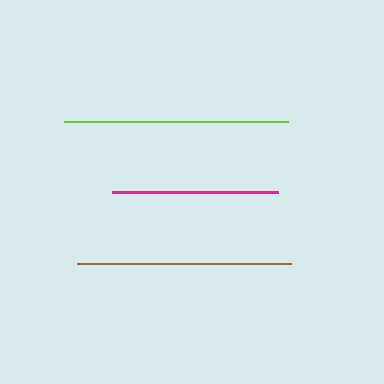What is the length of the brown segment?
The brown segment is approximately 214 pixels long.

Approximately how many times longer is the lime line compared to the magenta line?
The lime line is approximately 1.4 times the length of the magenta line.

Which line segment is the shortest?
The magenta line is the shortest at approximately 166 pixels.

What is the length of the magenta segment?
The magenta segment is approximately 166 pixels long.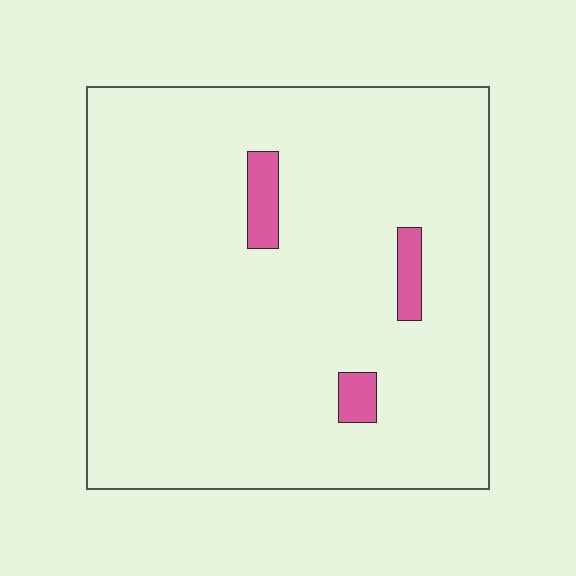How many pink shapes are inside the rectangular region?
3.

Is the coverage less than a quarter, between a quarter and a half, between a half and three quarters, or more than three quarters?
Less than a quarter.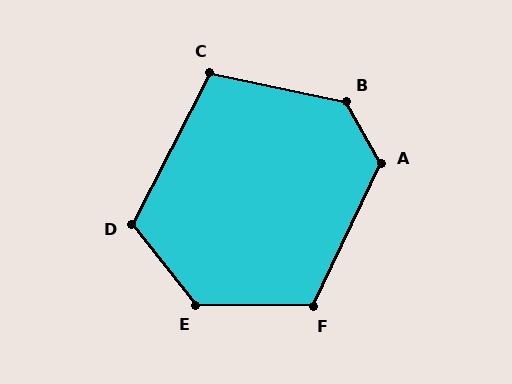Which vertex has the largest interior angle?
B, at approximately 131 degrees.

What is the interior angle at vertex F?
Approximately 115 degrees (obtuse).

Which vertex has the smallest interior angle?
C, at approximately 105 degrees.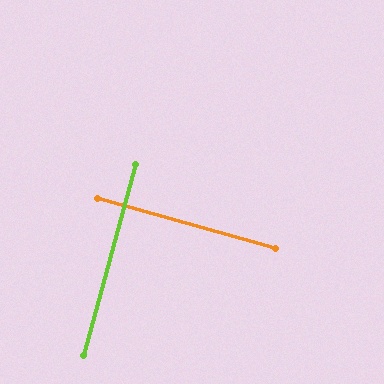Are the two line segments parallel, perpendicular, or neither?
Perpendicular — they meet at approximately 89°.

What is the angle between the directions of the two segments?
Approximately 89 degrees.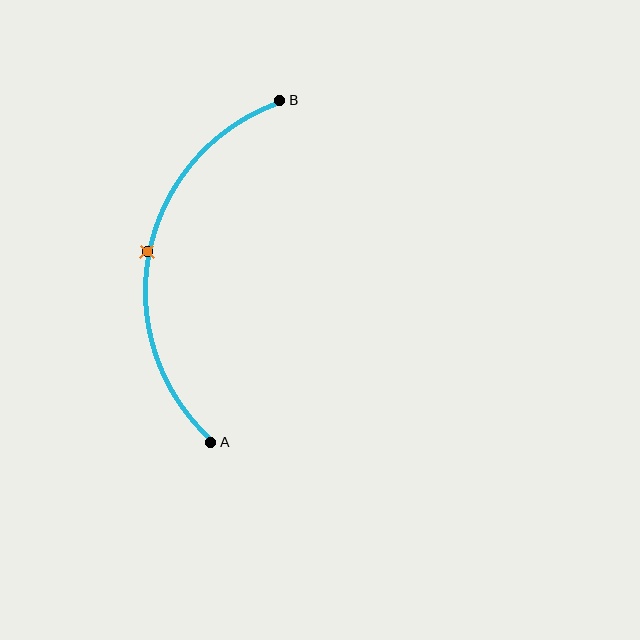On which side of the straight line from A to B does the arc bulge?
The arc bulges to the left of the straight line connecting A and B.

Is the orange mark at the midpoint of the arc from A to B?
Yes. The orange mark lies on the arc at equal arc-length from both A and B — it is the arc midpoint.